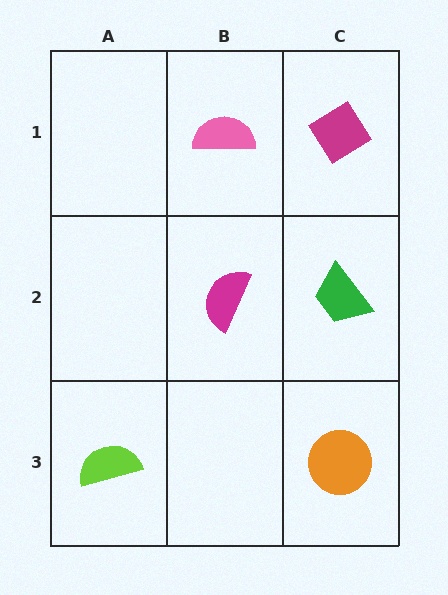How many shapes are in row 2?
2 shapes.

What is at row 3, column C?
An orange circle.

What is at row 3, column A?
A lime semicircle.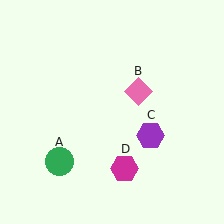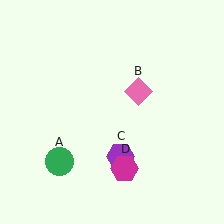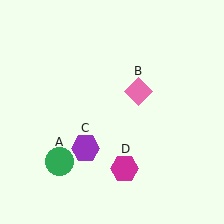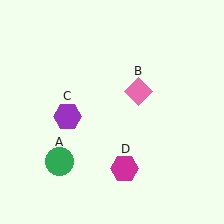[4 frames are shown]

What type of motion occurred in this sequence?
The purple hexagon (object C) rotated clockwise around the center of the scene.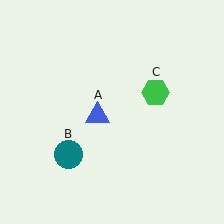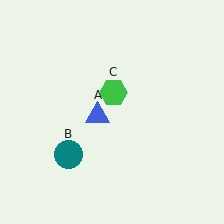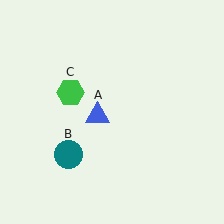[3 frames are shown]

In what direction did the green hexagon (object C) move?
The green hexagon (object C) moved left.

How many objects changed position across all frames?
1 object changed position: green hexagon (object C).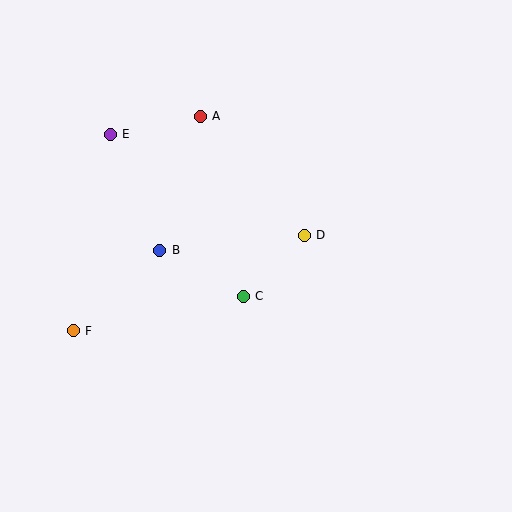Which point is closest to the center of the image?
Point C at (243, 296) is closest to the center.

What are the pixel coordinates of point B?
Point B is at (160, 250).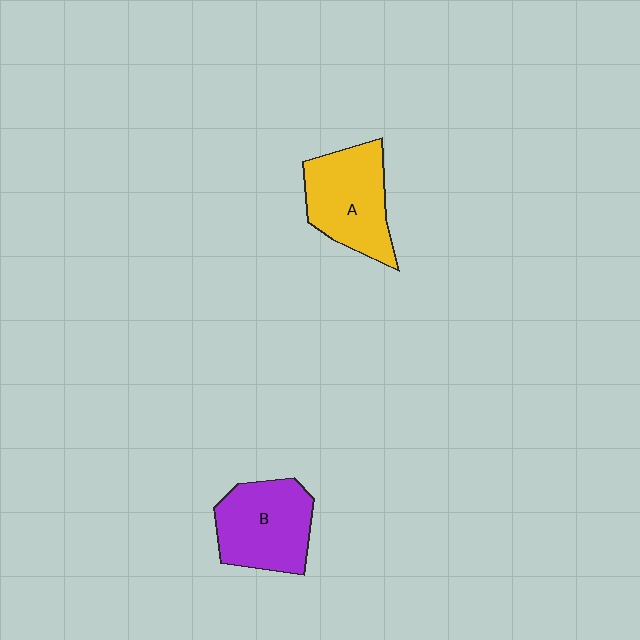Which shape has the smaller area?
Shape B (purple).